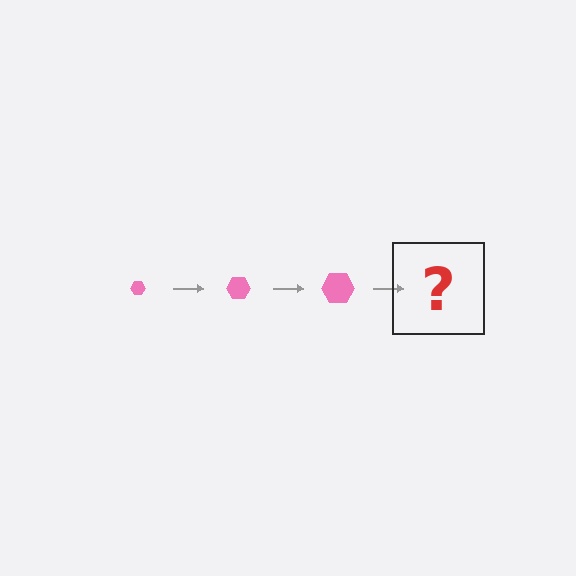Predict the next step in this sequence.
The next step is a pink hexagon, larger than the previous one.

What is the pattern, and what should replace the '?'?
The pattern is that the hexagon gets progressively larger each step. The '?' should be a pink hexagon, larger than the previous one.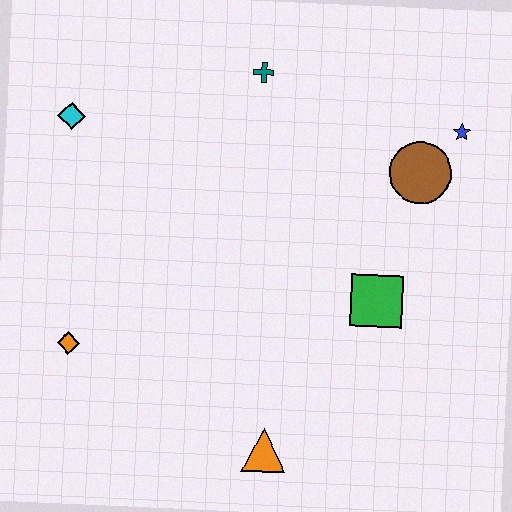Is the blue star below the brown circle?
No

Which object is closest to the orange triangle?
The green square is closest to the orange triangle.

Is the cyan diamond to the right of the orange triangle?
No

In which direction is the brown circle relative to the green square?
The brown circle is above the green square.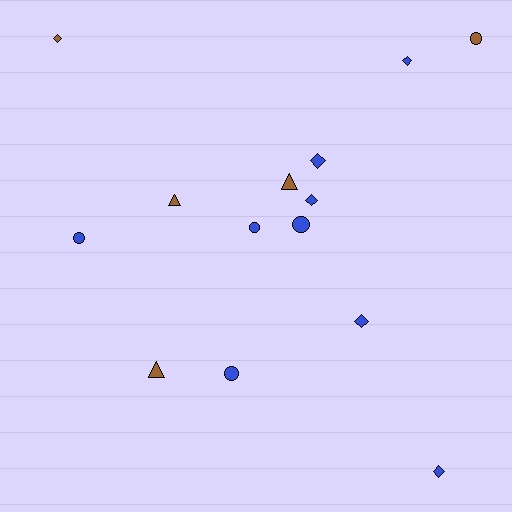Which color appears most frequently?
Blue, with 9 objects.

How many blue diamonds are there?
There are 5 blue diamonds.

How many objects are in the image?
There are 14 objects.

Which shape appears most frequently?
Diamond, with 6 objects.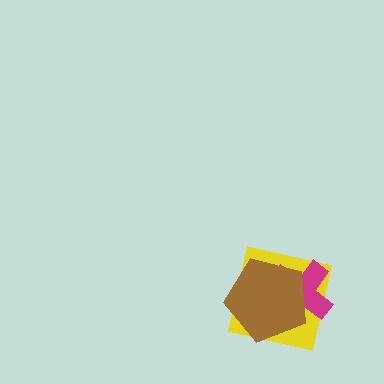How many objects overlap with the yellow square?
2 objects overlap with the yellow square.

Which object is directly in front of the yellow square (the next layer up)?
The magenta cross is directly in front of the yellow square.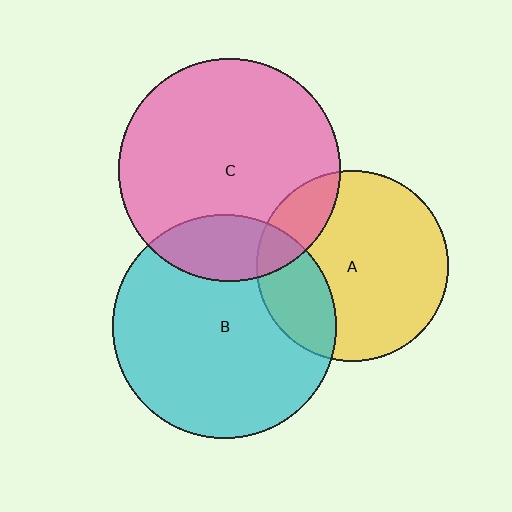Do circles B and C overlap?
Yes.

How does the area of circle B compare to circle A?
Approximately 1.4 times.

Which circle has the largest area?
Circle B (cyan).